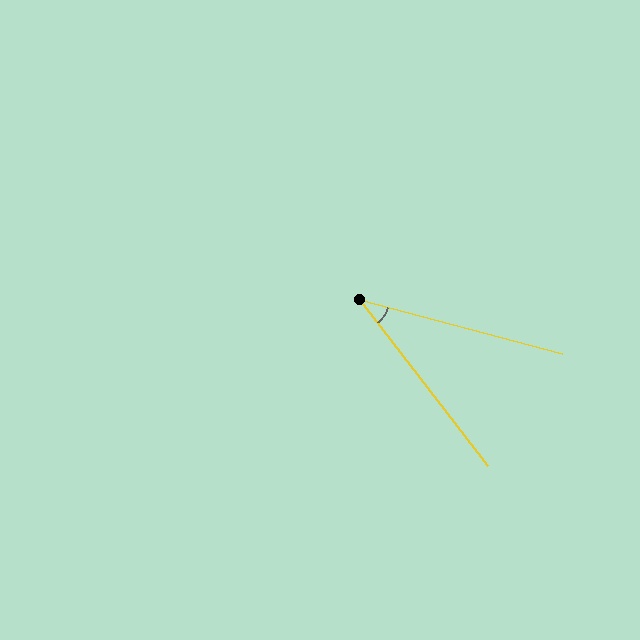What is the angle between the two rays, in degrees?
Approximately 37 degrees.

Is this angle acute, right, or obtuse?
It is acute.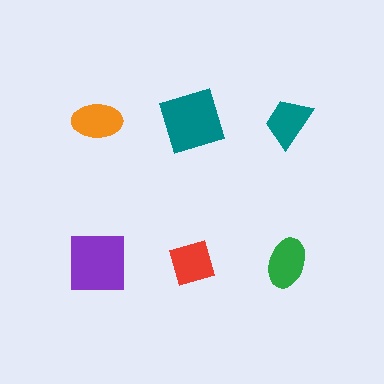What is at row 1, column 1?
An orange ellipse.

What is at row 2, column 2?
A red diamond.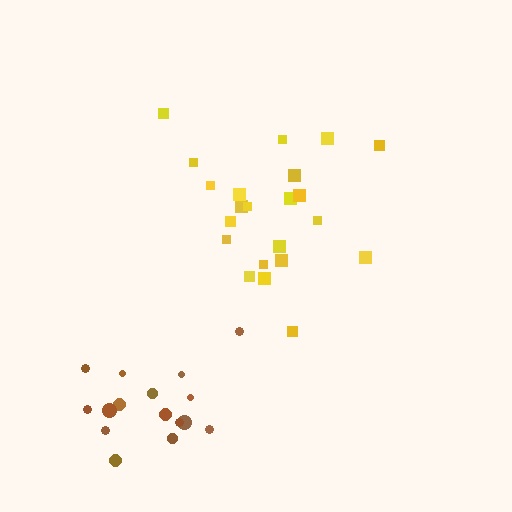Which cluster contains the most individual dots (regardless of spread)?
Yellow (23).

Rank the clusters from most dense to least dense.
brown, yellow.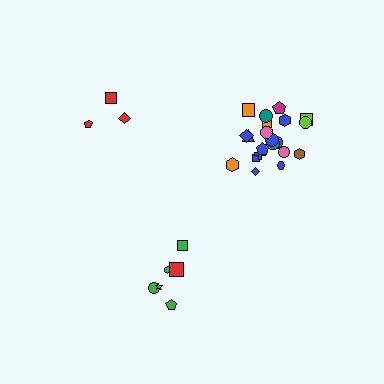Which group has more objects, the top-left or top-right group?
The top-right group.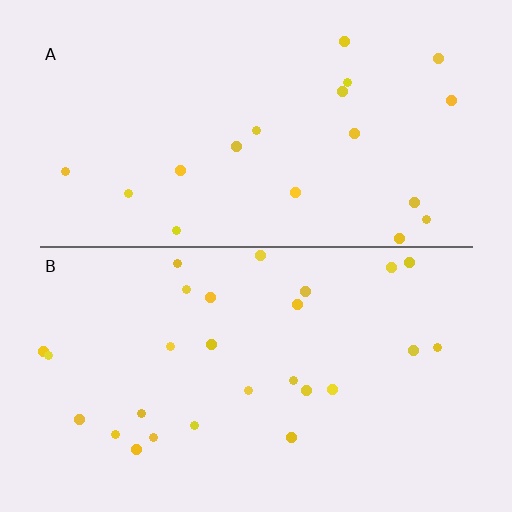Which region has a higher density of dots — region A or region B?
B (the bottom).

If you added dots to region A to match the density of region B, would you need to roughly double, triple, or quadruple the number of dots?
Approximately double.